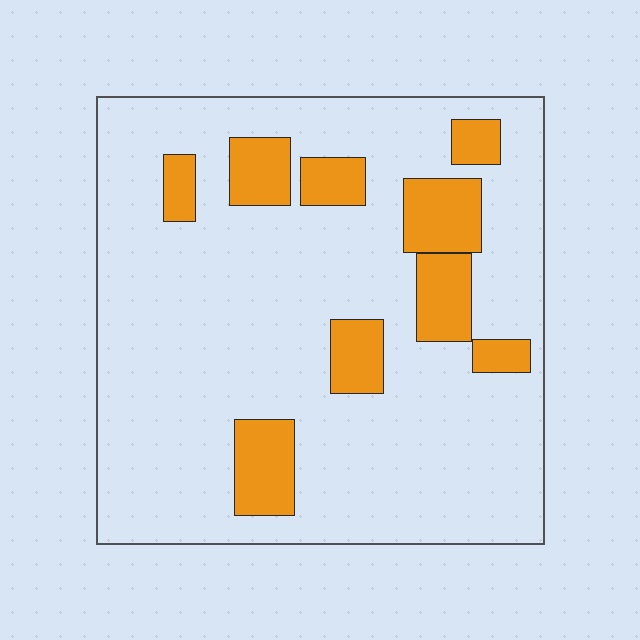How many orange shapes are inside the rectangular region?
9.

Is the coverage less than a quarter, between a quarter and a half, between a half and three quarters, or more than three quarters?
Less than a quarter.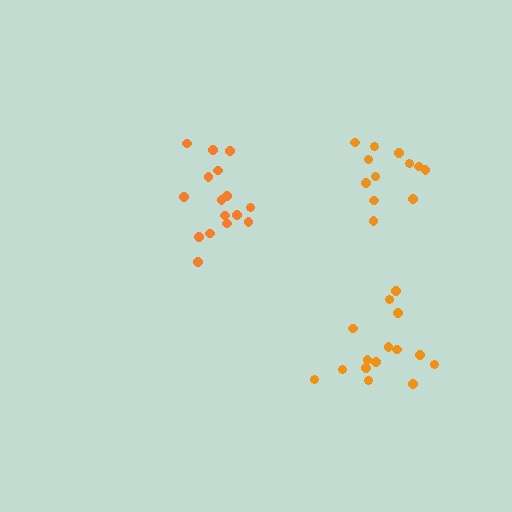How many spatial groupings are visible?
There are 3 spatial groupings.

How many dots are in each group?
Group 1: 16 dots, Group 2: 12 dots, Group 3: 15 dots (43 total).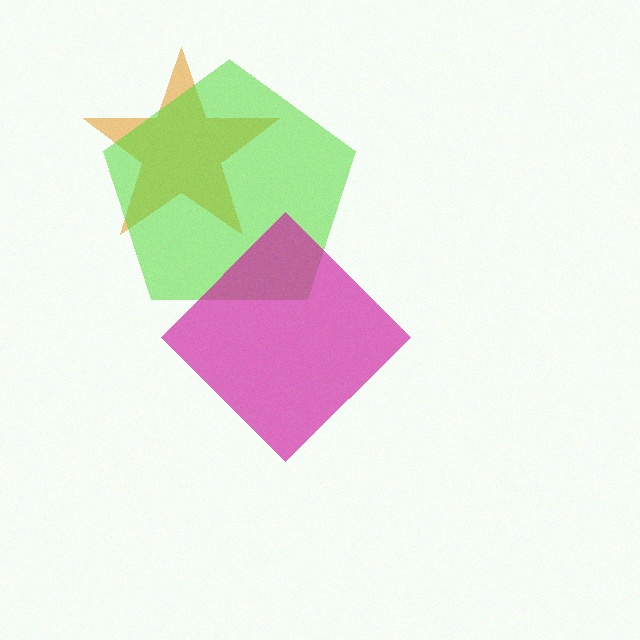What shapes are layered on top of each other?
The layered shapes are: an orange star, a lime pentagon, a magenta diamond.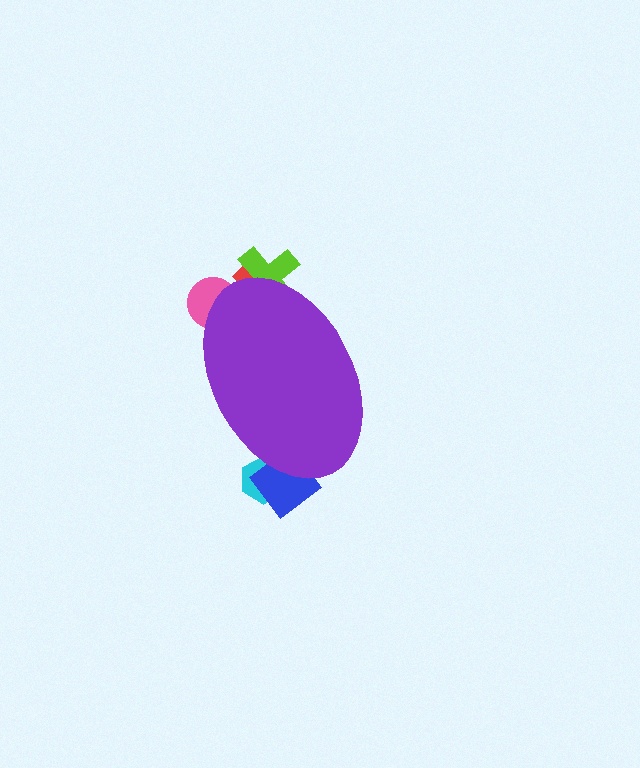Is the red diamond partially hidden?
Yes, the red diamond is partially hidden behind the purple ellipse.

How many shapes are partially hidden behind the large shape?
5 shapes are partially hidden.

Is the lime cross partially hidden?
Yes, the lime cross is partially hidden behind the purple ellipse.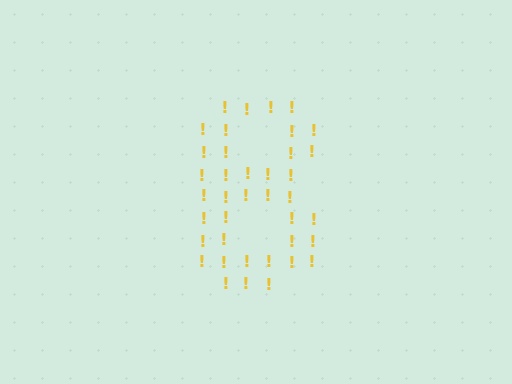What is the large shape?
The large shape is the digit 8.